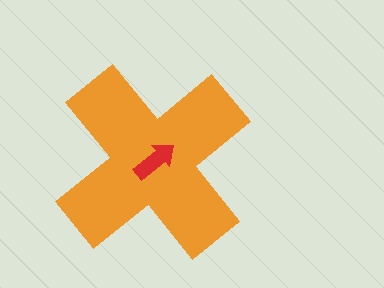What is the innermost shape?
The red arrow.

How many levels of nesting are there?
2.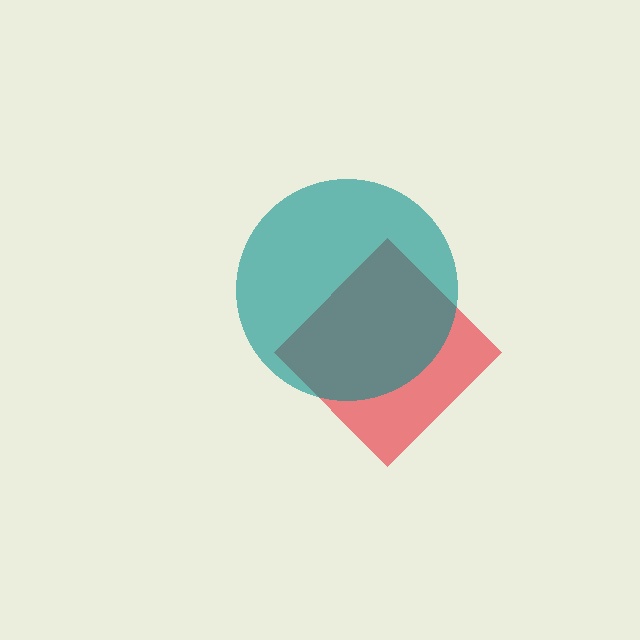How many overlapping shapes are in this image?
There are 2 overlapping shapes in the image.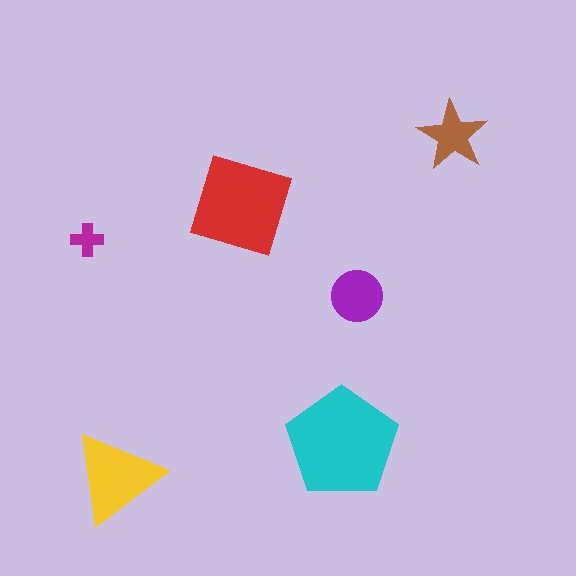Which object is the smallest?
The magenta cross.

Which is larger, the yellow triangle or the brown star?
The yellow triangle.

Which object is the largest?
The cyan pentagon.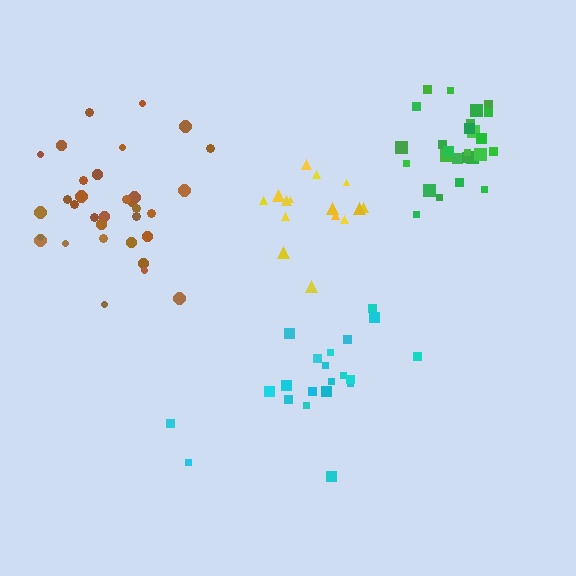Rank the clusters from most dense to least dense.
green, yellow, brown, cyan.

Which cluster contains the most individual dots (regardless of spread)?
Brown (33).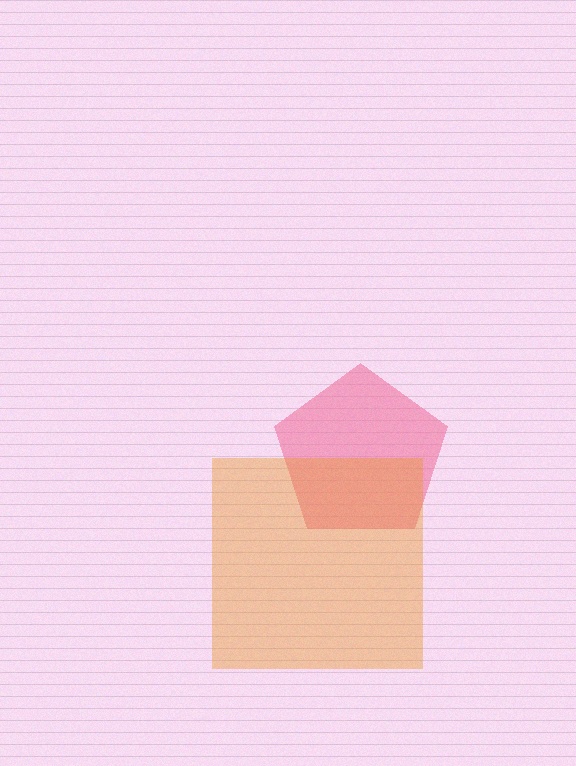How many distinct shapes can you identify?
There are 2 distinct shapes: a pink pentagon, an orange square.